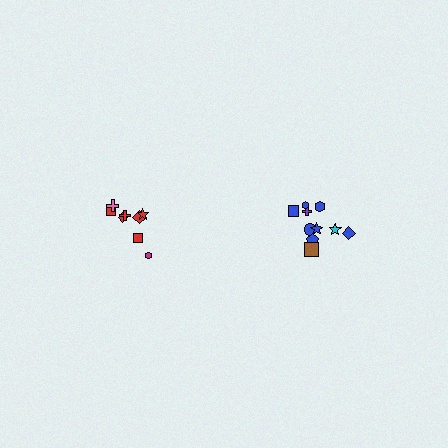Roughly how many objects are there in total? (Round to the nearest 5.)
Roughly 20 objects in total.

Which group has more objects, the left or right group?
The right group.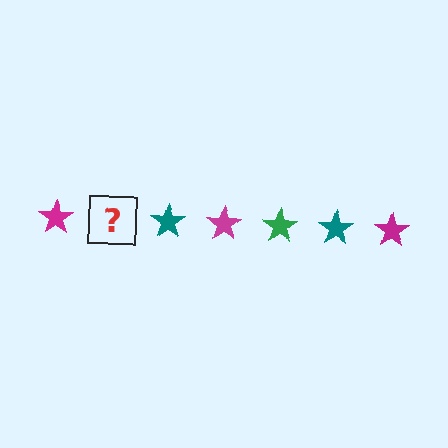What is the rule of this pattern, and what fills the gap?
The rule is that the pattern cycles through magenta, green, teal stars. The gap should be filled with a green star.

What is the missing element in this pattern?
The missing element is a green star.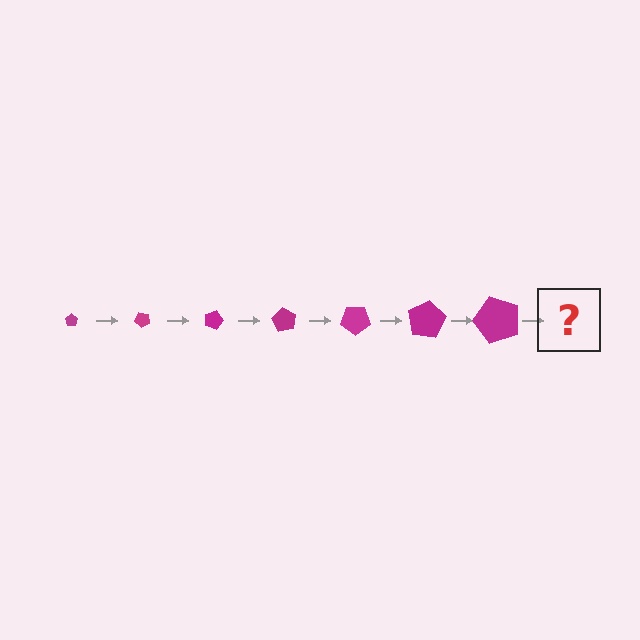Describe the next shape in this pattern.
It should be a pentagon, larger than the previous one and rotated 315 degrees from the start.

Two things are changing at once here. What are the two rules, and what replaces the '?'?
The two rules are that the pentagon grows larger each step and it rotates 45 degrees each step. The '?' should be a pentagon, larger than the previous one and rotated 315 degrees from the start.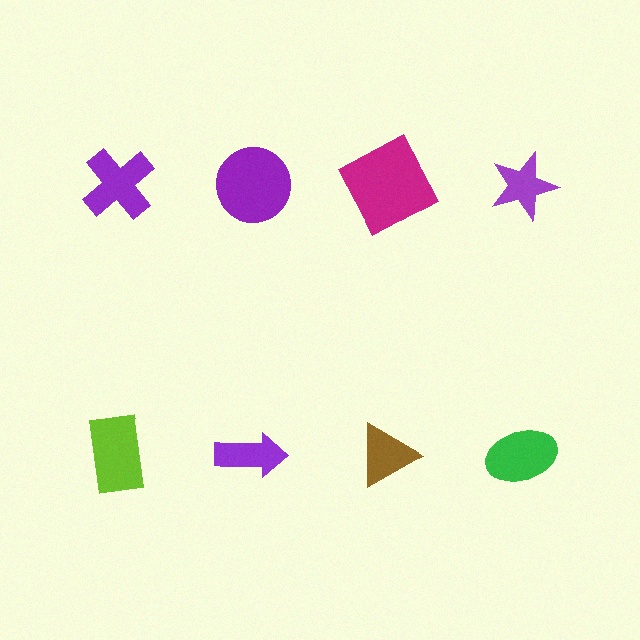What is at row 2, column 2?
A purple arrow.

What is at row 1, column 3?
A magenta square.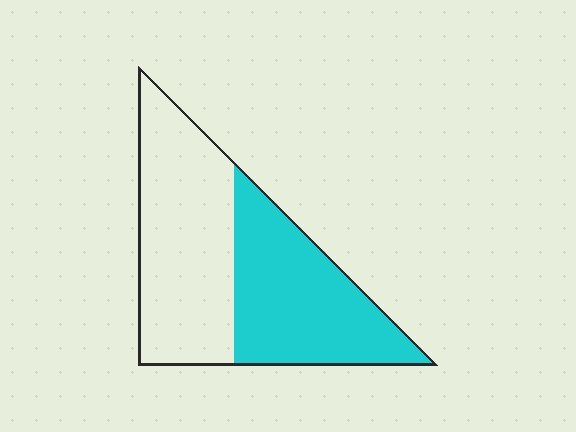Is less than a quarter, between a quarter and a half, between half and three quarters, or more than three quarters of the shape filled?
Between a quarter and a half.